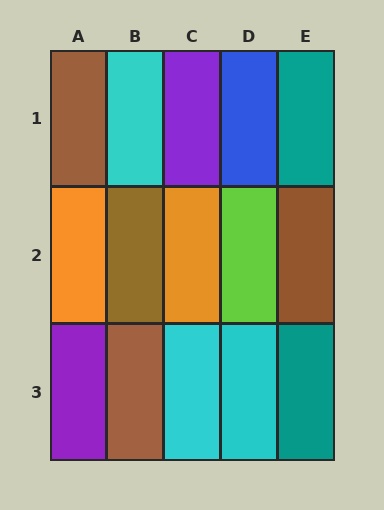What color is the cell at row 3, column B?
Brown.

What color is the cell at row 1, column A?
Brown.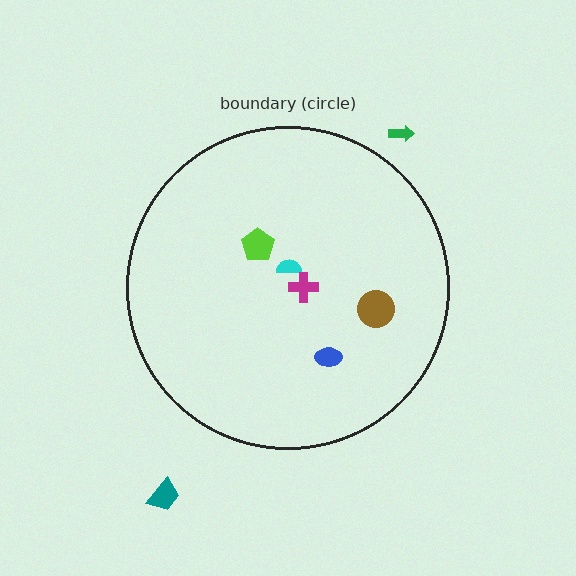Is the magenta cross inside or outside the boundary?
Inside.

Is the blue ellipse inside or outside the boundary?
Inside.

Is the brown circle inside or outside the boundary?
Inside.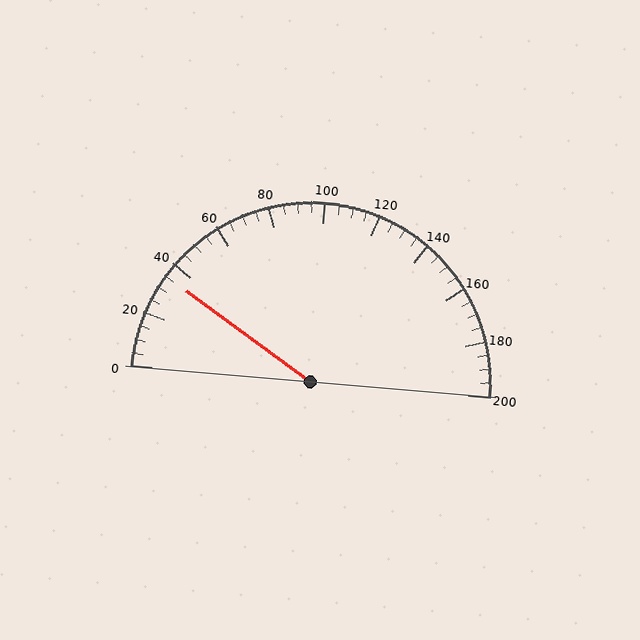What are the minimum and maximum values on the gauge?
The gauge ranges from 0 to 200.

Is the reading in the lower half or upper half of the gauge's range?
The reading is in the lower half of the range (0 to 200).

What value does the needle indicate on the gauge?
The needle indicates approximately 35.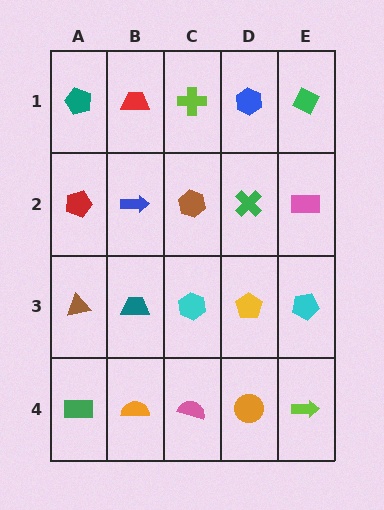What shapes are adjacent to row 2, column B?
A red trapezoid (row 1, column B), a teal trapezoid (row 3, column B), a red pentagon (row 2, column A), a brown hexagon (row 2, column C).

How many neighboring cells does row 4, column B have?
3.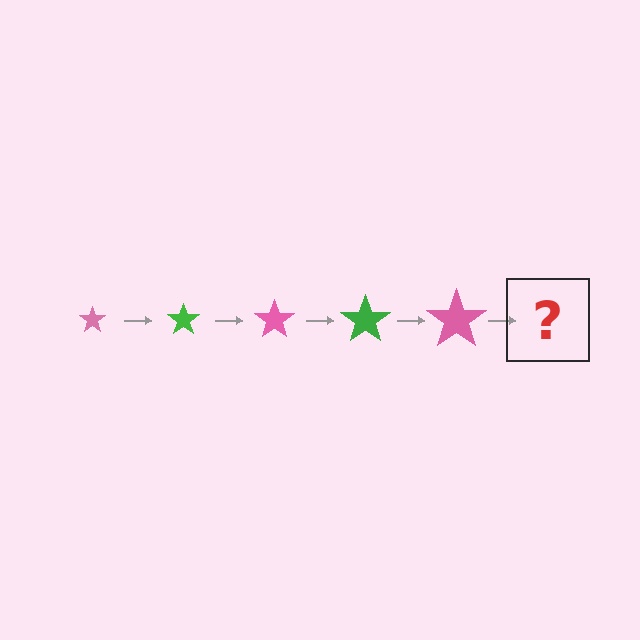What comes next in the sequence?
The next element should be a green star, larger than the previous one.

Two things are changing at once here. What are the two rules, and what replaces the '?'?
The two rules are that the star grows larger each step and the color cycles through pink and green. The '?' should be a green star, larger than the previous one.